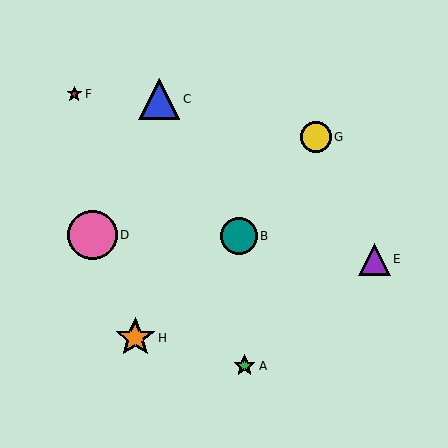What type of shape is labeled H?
Shape H is an orange star.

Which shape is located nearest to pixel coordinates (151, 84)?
The blue triangle (labeled C) at (159, 99) is nearest to that location.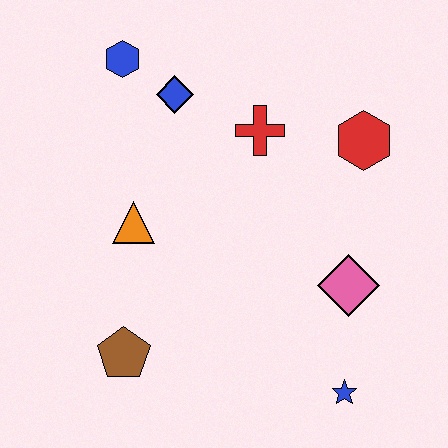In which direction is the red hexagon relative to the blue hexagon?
The red hexagon is to the right of the blue hexagon.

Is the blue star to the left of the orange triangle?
No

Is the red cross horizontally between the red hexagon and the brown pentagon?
Yes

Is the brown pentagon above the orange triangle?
No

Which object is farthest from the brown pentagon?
The red hexagon is farthest from the brown pentagon.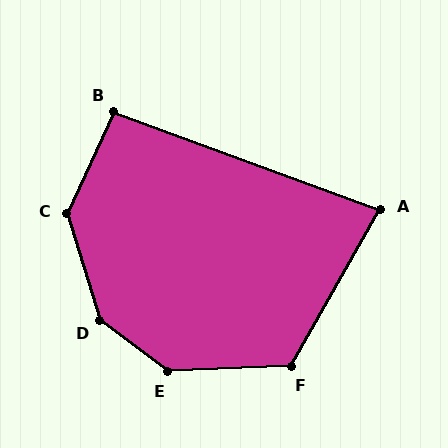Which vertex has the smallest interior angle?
A, at approximately 80 degrees.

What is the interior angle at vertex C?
Approximately 138 degrees (obtuse).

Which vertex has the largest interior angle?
D, at approximately 144 degrees.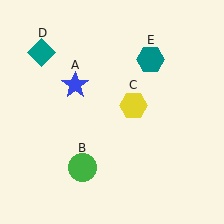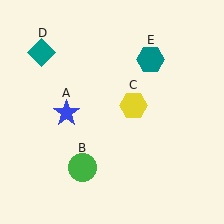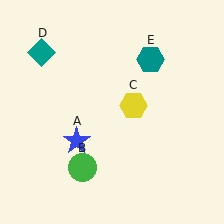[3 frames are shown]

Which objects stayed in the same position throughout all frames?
Green circle (object B) and yellow hexagon (object C) and teal diamond (object D) and teal hexagon (object E) remained stationary.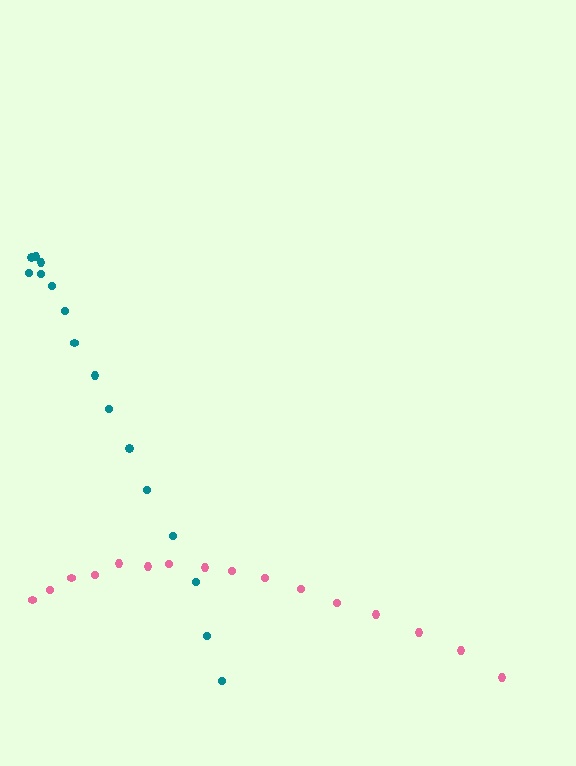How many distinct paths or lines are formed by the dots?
There are 2 distinct paths.